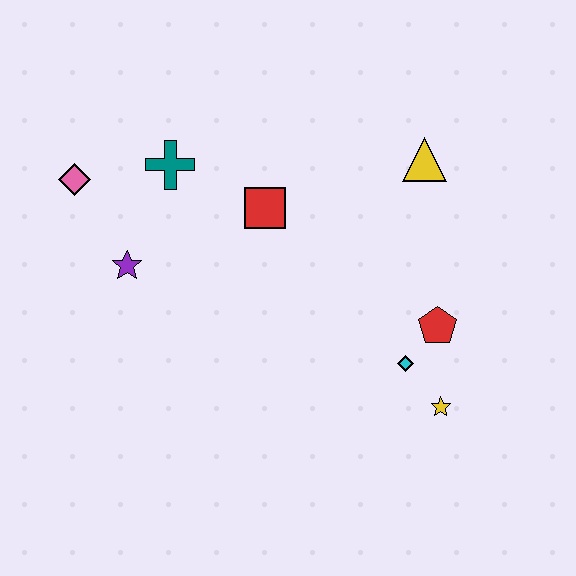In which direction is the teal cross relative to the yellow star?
The teal cross is to the left of the yellow star.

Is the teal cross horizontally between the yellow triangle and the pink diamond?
Yes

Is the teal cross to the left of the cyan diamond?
Yes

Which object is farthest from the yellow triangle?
The pink diamond is farthest from the yellow triangle.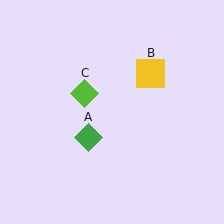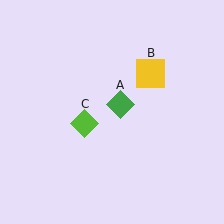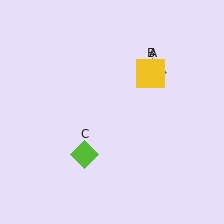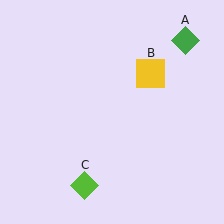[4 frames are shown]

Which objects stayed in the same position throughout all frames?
Yellow square (object B) remained stationary.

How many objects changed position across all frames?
2 objects changed position: green diamond (object A), lime diamond (object C).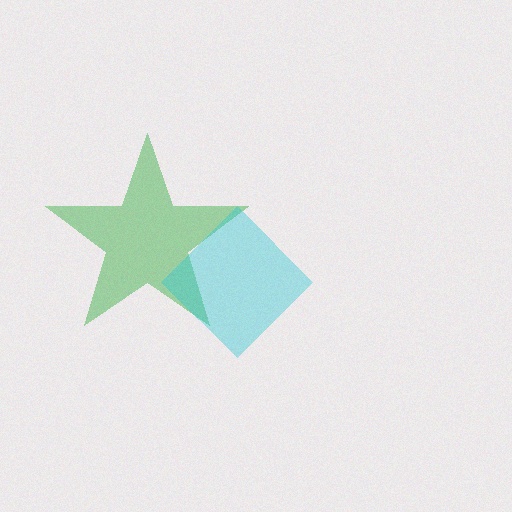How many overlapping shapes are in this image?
There are 2 overlapping shapes in the image.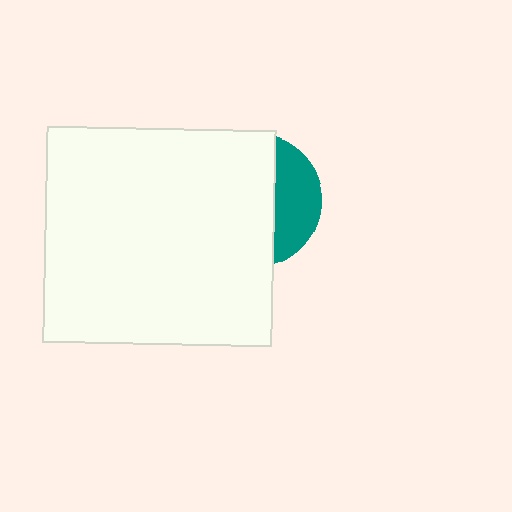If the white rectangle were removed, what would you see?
You would see the complete teal circle.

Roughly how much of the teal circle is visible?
A small part of it is visible (roughly 32%).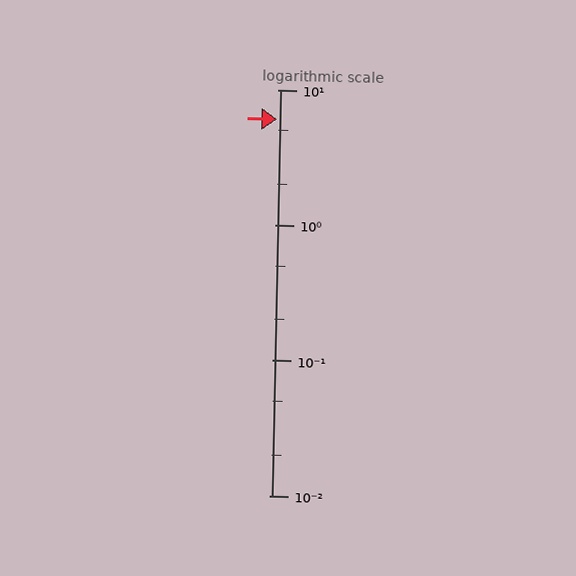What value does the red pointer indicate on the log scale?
The pointer indicates approximately 6.1.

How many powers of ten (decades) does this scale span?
The scale spans 3 decades, from 0.01 to 10.